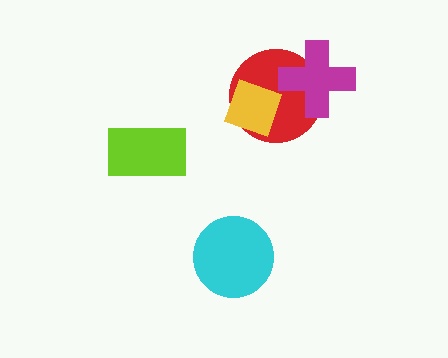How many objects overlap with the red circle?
2 objects overlap with the red circle.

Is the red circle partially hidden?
Yes, it is partially covered by another shape.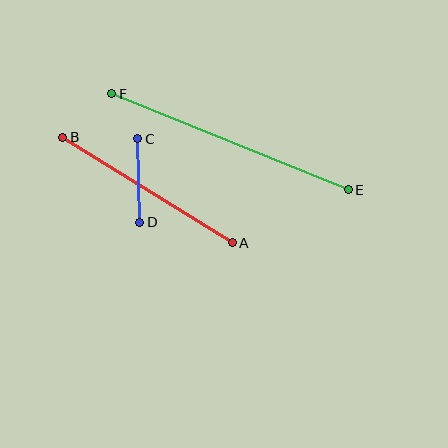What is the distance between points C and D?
The distance is approximately 83 pixels.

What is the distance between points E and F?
The distance is approximately 255 pixels.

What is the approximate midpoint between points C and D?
The midpoint is at approximately (139, 181) pixels.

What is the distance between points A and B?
The distance is approximately 200 pixels.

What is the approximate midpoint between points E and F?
The midpoint is at approximately (230, 142) pixels.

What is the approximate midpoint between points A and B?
The midpoint is at approximately (147, 190) pixels.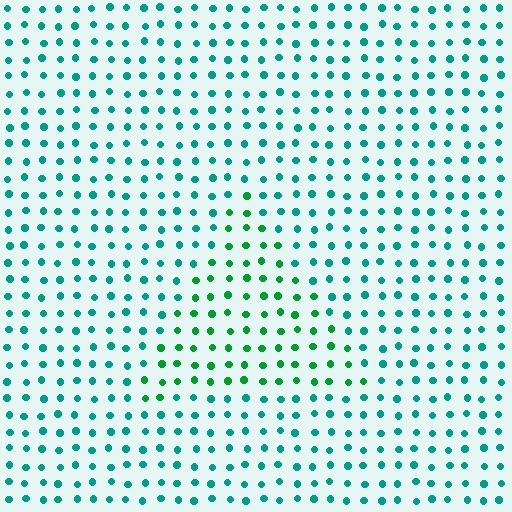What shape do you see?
I see a triangle.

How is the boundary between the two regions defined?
The boundary is defined purely by a slight shift in hue (about 33 degrees). Spacing, size, and orientation are identical on both sides.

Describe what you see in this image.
The image is filled with small teal elements in a uniform arrangement. A triangle-shaped region is visible where the elements are tinted to a slightly different hue, forming a subtle color boundary.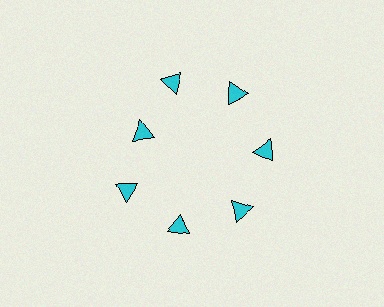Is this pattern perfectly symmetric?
No. The 7 cyan triangles are arranged in a ring, but one element near the 10 o'clock position is pulled inward toward the center, breaking the 7-fold rotational symmetry.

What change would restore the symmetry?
The symmetry would be restored by moving it outward, back onto the ring so that all 7 triangles sit at equal angles and equal distance from the center.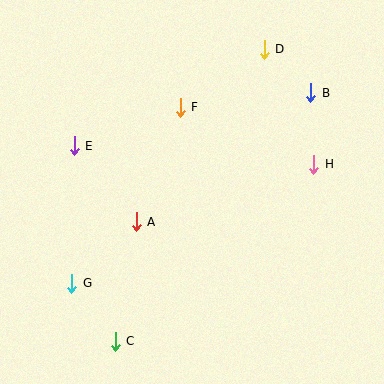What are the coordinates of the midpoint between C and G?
The midpoint between C and G is at (93, 312).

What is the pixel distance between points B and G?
The distance between B and G is 306 pixels.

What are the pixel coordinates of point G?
Point G is at (72, 283).